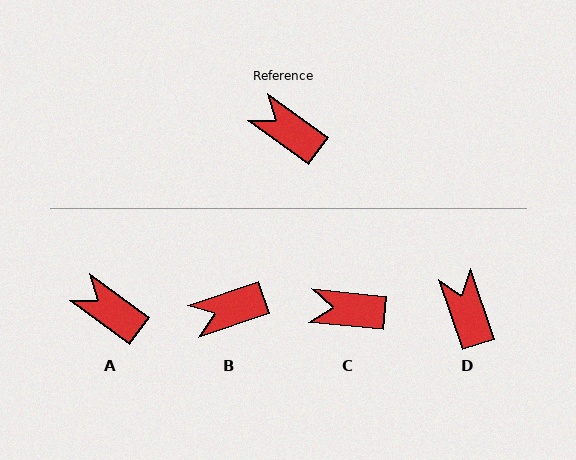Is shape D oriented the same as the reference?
No, it is off by about 36 degrees.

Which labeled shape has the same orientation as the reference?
A.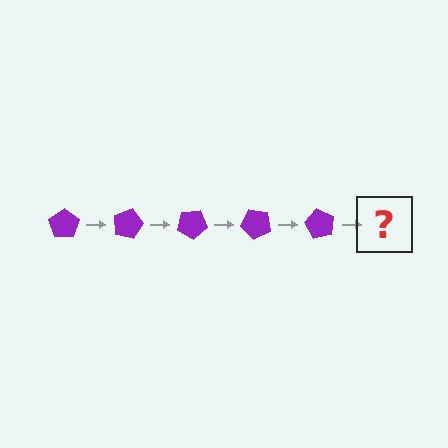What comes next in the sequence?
The next element should be a purple pentagon rotated 75 degrees.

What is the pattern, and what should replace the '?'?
The pattern is that the pentagon rotates 15 degrees each step. The '?' should be a purple pentagon rotated 75 degrees.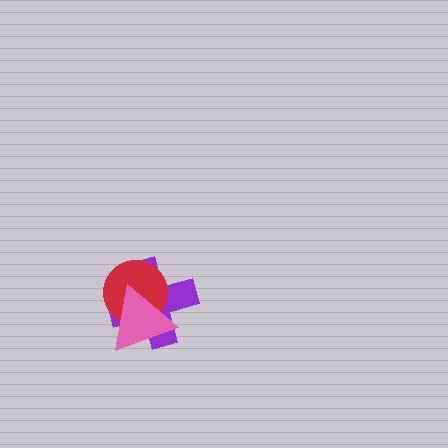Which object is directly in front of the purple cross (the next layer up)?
The red circle is directly in front of the purple cross.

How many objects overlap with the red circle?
2 objects overlap with the red circle.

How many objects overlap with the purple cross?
2 objects overlap with the purple cross.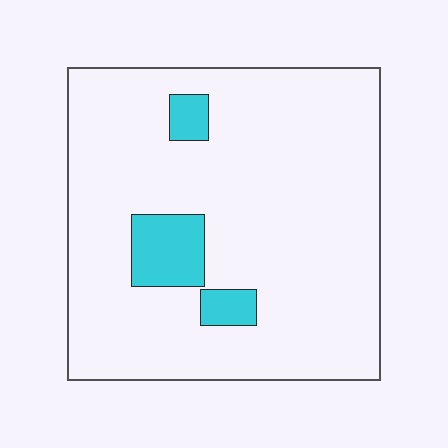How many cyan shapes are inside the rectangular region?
3.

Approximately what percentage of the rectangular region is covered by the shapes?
Approximately 10%.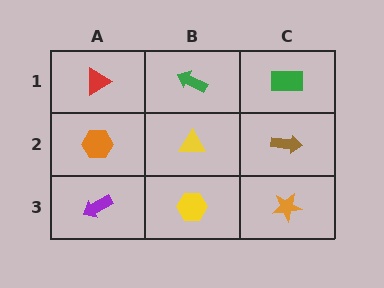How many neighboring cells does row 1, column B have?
3.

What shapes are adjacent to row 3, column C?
A brown arrow (row 2, column C), a yellow hexagon (row 3, column B).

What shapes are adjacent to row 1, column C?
A brown arrow (row 2, column C), a green arrow (row 1, column B).